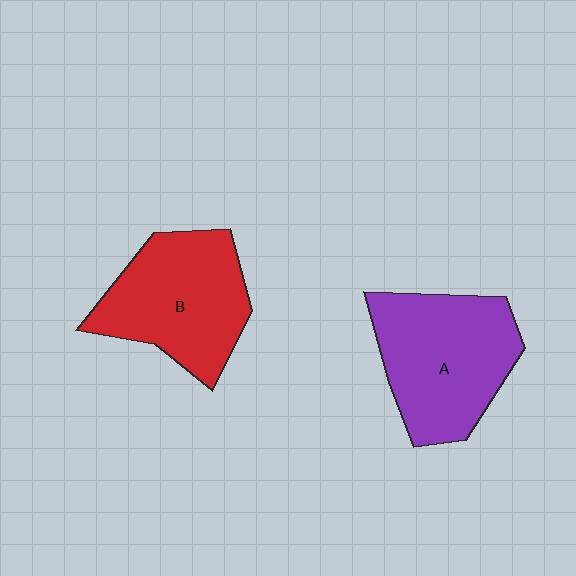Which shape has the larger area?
Shape A (purple).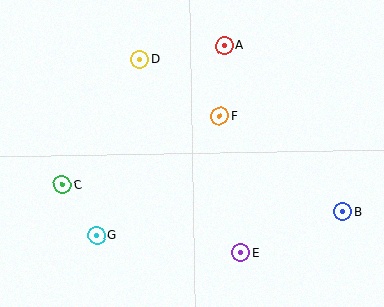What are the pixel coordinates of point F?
Point F is at (220, 116).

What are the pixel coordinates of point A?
Point A is at (225, 45).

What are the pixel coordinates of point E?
Point E is at (240, 253).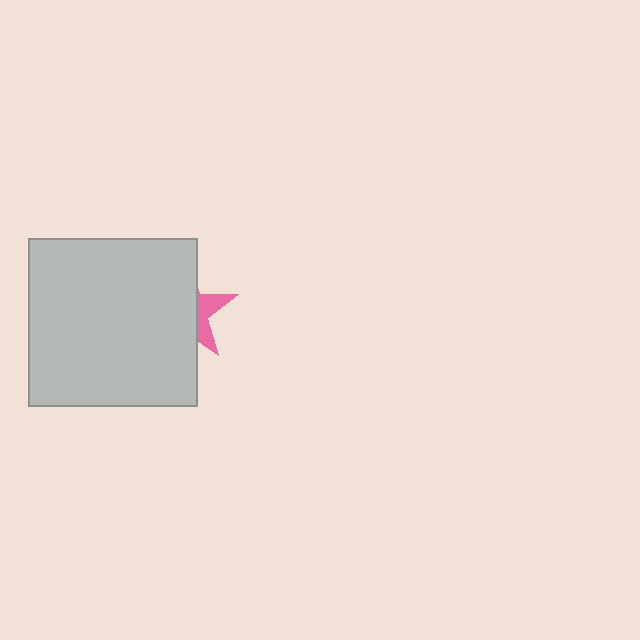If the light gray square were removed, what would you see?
You would see the complete pink star.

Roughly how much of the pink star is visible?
A small part of it is visible (roughly 30%).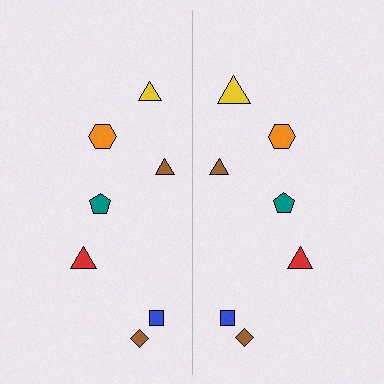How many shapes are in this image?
There are 14 shapes in this image.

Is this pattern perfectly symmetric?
No, the pattern is not perfectly symmetric. The yellow triangle on the right side has a different size than its mirror counterpart.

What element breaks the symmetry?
The yellow triangle on the right side has a different size than its mirror counterpart.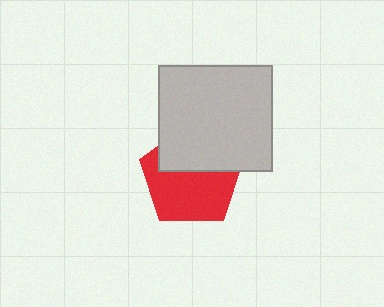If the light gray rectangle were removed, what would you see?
You would see the complete red pentagon.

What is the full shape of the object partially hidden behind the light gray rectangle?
The partially hidden object is a red pentagon.